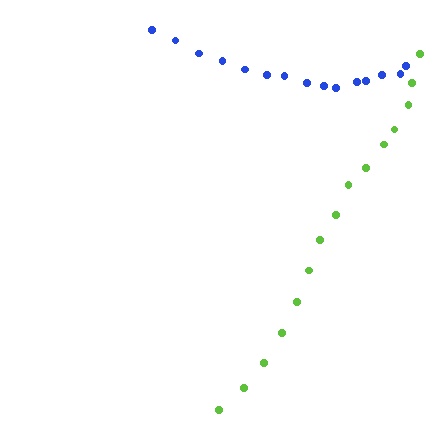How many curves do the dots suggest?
There are 2 distinct paths.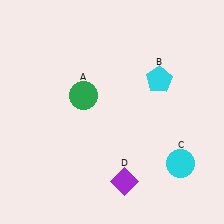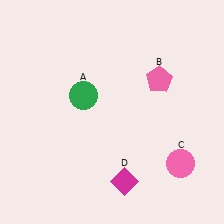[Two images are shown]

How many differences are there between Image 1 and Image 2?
There are 3 differences between the two images.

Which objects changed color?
B changed from cyan to pink. C changed from cyan to pink. D changed from purple to magenta.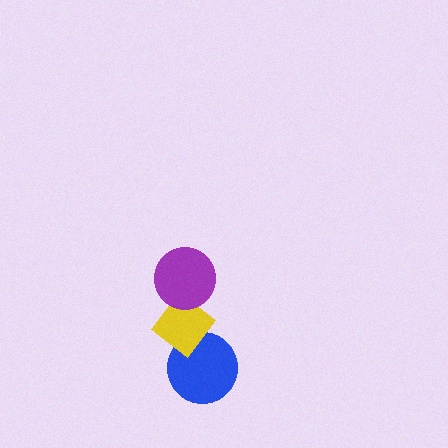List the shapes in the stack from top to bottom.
From top to bottom: the purple circle, the yellow diamond, the blue circle.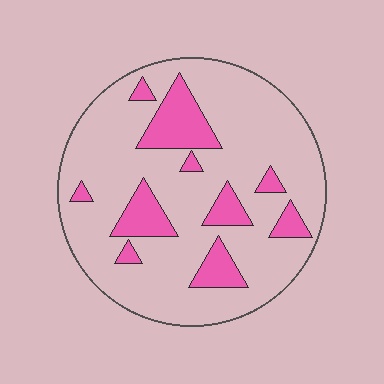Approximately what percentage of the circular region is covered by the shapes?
Approximately 20%.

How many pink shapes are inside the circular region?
10.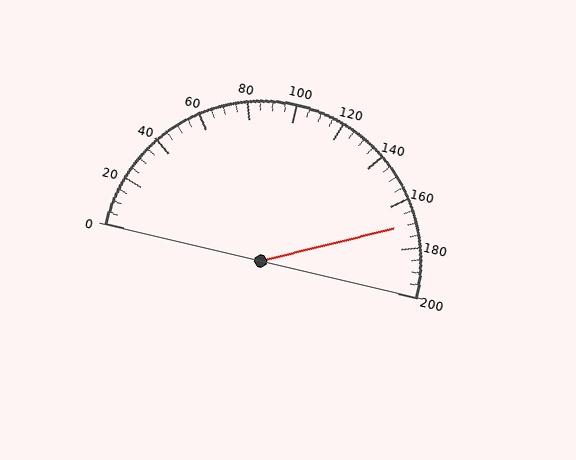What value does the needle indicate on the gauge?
The needle indicates approximately 170.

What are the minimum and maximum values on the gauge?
The gauge ranges from 0 to 200.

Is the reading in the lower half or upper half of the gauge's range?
The reading is in the upper half of the range (0 to 200).